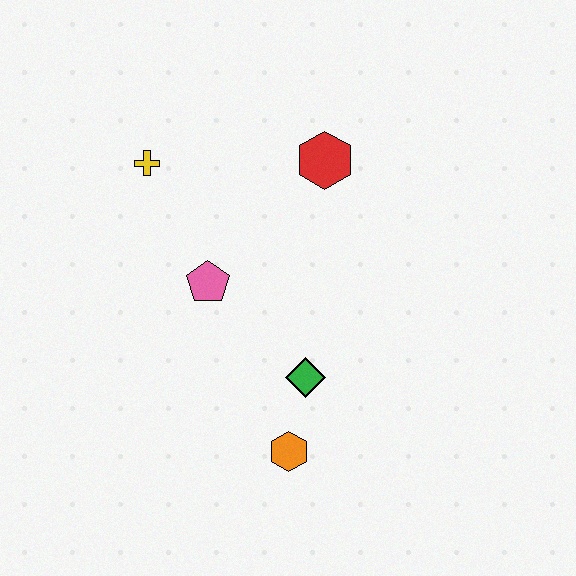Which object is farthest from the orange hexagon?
The yellow cross is farthest from the orange hexagon.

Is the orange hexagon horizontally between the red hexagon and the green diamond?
No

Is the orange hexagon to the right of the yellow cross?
Yes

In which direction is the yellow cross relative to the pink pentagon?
The yellow cross is above the pink pentagon.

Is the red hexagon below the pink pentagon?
No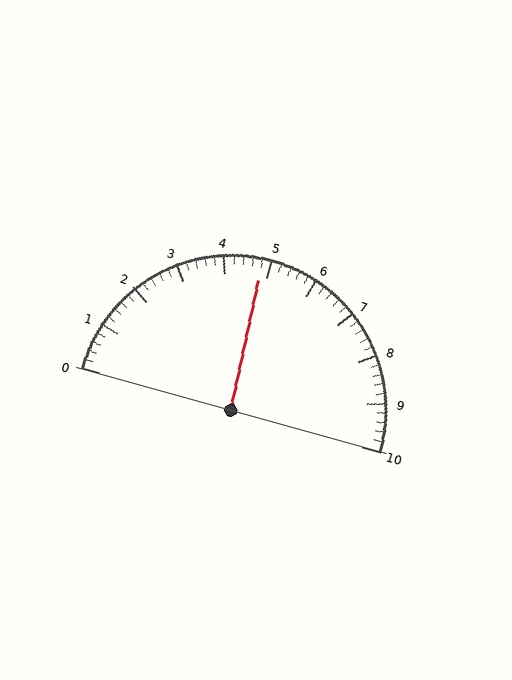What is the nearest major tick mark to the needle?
The nearest major tick mark is 5.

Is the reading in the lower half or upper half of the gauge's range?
The reading is in the lower half of the range (0 to 10).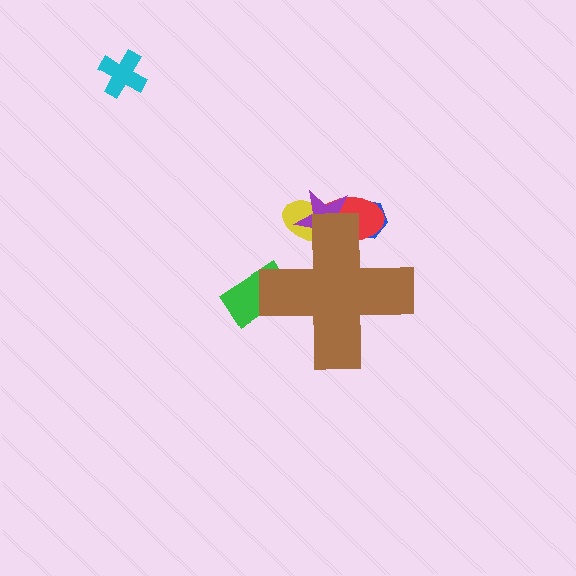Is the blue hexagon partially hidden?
Yes, the blue hexagon is partially hidden behind the brown cross.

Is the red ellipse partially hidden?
Yes, the red ellipse is partially hidden behind the brown cross.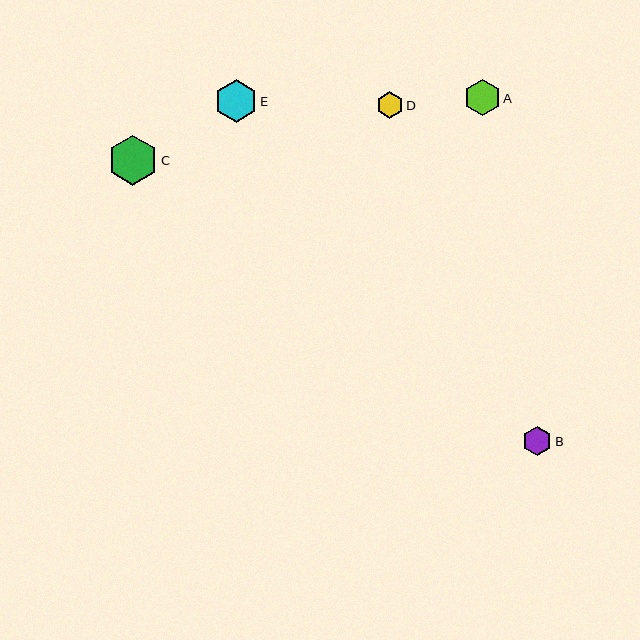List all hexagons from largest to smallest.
From largest to smallest: C, E, A, B, D.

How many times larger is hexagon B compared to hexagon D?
Hexagon B is approximately 1.1 times the size of hexagon D.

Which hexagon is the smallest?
Hexagon D is the smallest with a size of approximately 26 pixels.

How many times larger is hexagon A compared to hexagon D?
Hexagon A is approximately 1.4 times the size of hexagon D.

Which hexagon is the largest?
Hexagon C is the largest with a size of approximately 50 pixels.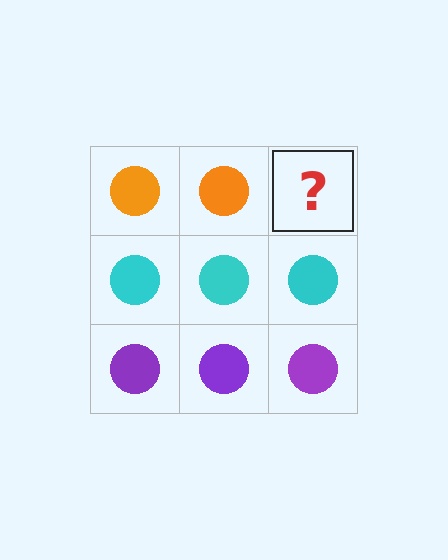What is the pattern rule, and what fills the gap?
The rule is that each row has a consistent color. The gap should be filled with an orange circle.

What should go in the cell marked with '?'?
The missing cell should contain an orange circle.